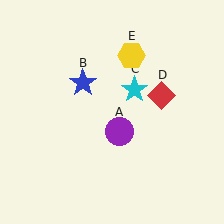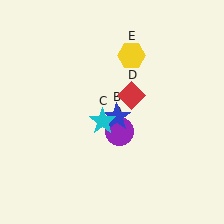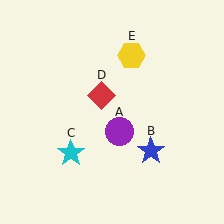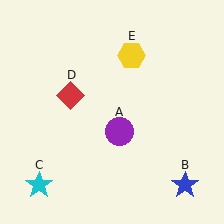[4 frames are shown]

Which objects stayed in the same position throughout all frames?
Purple circle (object A) and yellow hexagon (object E) remained stationary.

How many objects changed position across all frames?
3 objects changed position: blue star (object B), cyan star (object C), red diamond (object D).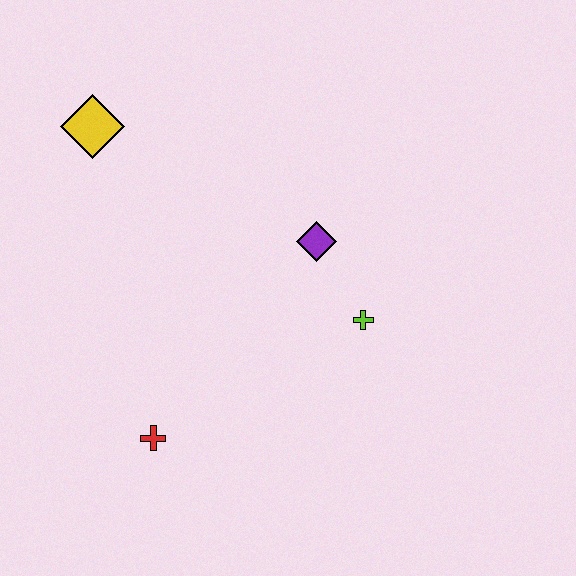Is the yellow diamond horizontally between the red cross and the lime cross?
No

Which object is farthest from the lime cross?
The yellow diamond is farthest from the lime cross.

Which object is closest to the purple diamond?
The lime cross is closest to the purple diamond.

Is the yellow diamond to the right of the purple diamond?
No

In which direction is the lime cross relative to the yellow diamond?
The lime cross is to the right of the yellow diamond.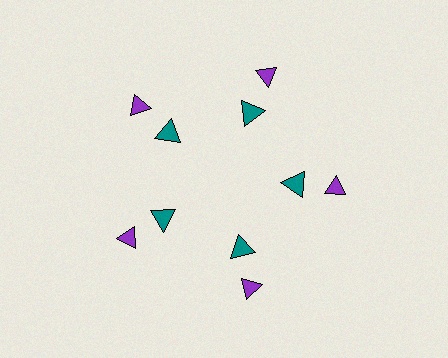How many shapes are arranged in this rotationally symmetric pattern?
There are 10 shapes, arranged in 5 groups of 2.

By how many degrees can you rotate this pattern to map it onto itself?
The pattern maps onto itself every 72 degrees of rotation.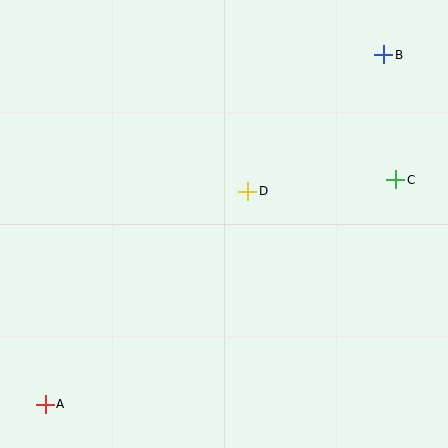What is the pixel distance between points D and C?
The distance between D and C is 148 pixels.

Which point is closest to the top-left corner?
Point D is closest to the top-left corner.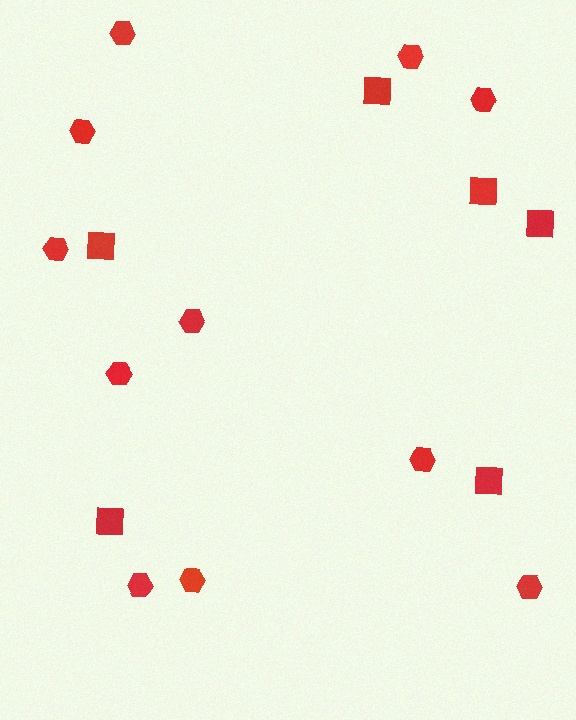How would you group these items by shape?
There are 2 groups: one group of squares (6) and one group of hexagons (11).